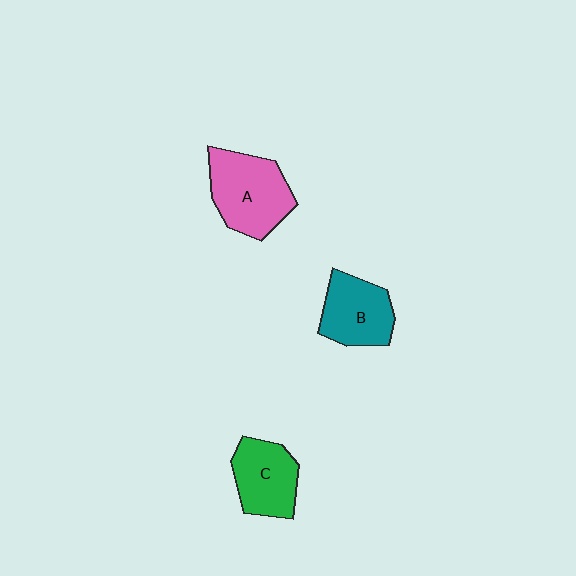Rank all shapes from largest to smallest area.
From largest to smallest: A (pink), B (teal), C (green).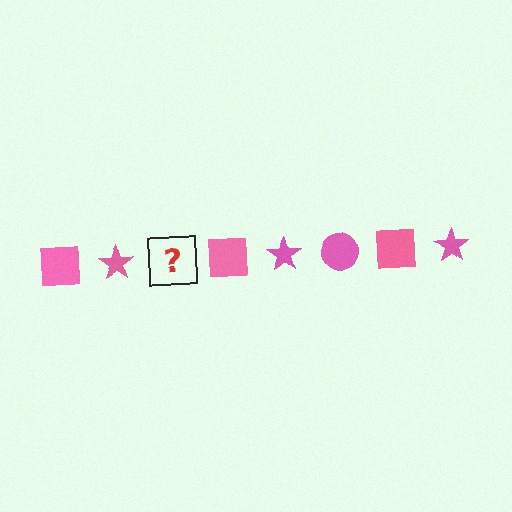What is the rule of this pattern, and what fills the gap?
The rule is that the pattern cycles through square, star, circle shapes in pink. The gap should be filled with a pink circle.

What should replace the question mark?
The question mark should be replaced with a pink circle.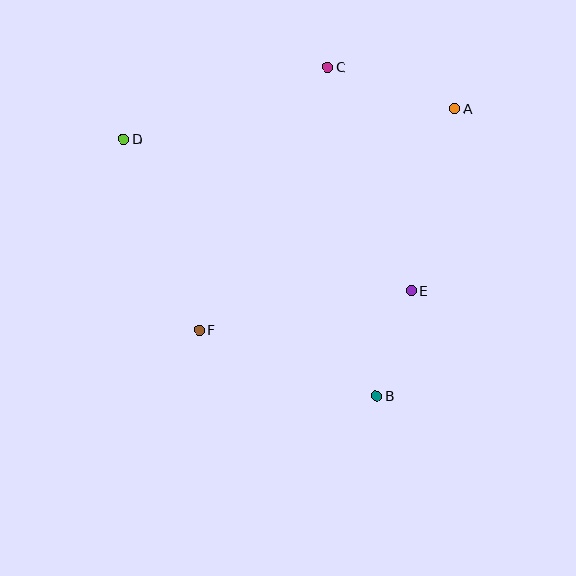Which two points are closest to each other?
Points B and E are closest to each other.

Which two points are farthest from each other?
Points B and D are farthest from each other.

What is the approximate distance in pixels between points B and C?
The distance between B and C is approximately 332 pixels.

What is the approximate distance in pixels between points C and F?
The distance between C and F is approximately 293 pixels.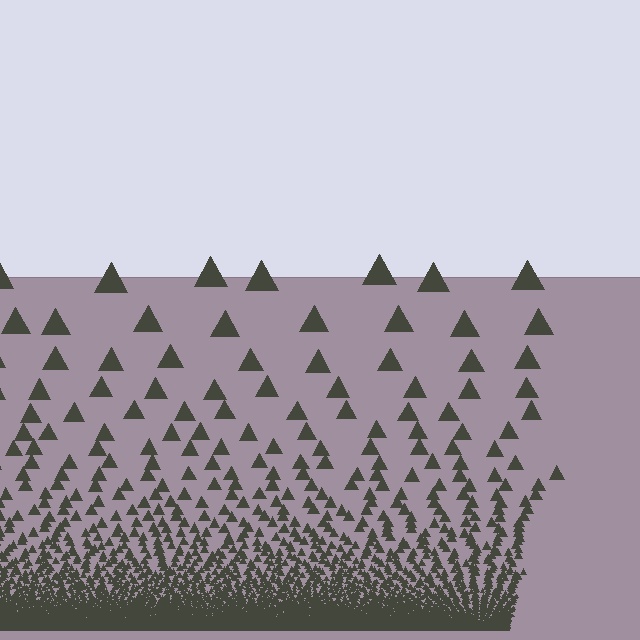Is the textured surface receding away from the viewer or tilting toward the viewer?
The surface appears to tilt toward the viewer. Texture elements get larger and sparser toward the top.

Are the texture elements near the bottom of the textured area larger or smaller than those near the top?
Smaller. The gradient is inverted — elements near the bottom are smaller and denser.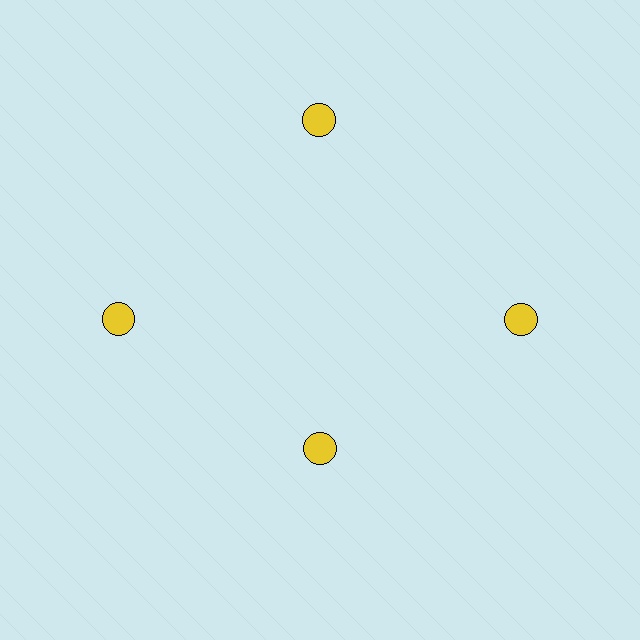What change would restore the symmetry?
The symmetry would be restored by moving it outward, back onto the ring so that all 4 circles sit at equal angles and equal distance from the center.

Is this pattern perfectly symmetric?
No. The 4 yellow circles are arranged in a ring, but one element near the 6 o'clock position is pulled inward toward the center, breaking the 4-fold rotational symmetry.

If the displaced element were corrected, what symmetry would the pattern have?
It would have 4-fold rotational symmetry — the pattern would map onto itself every 90 degrees.